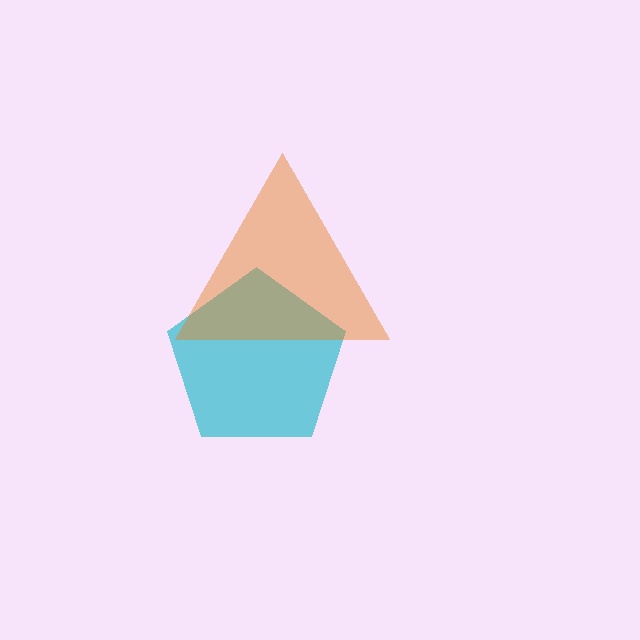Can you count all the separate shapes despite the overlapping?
Yes, there are 2 separate shapes.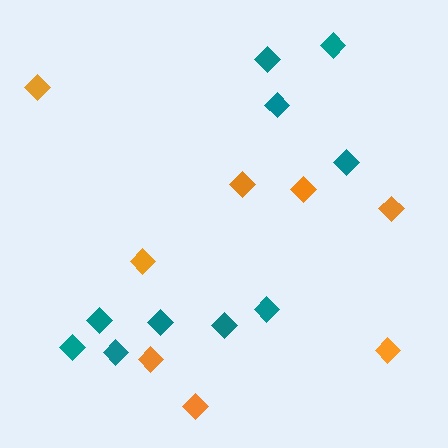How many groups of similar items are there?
There are 2 groups: one group of orange diamonds (8) and one group of teal diamonds (10).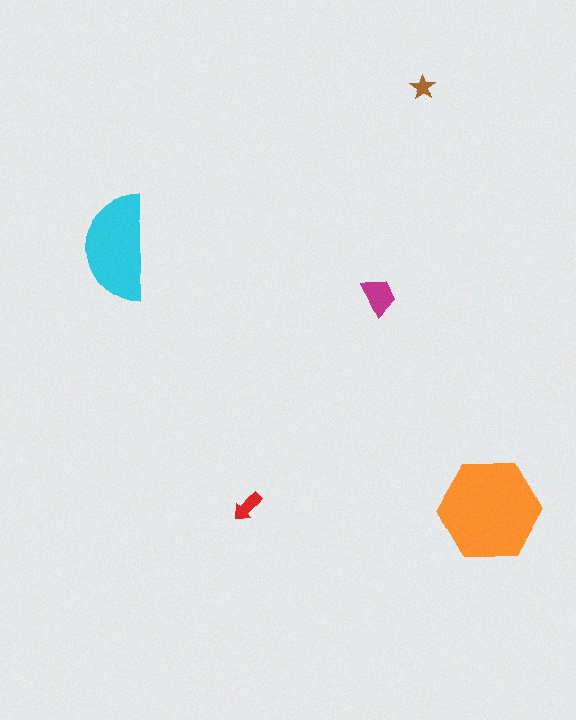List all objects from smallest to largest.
The brown star, the red arrow, the magenta trapezoid, the cyan semicircle, the orange hexagon.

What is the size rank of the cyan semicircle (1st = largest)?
2nd.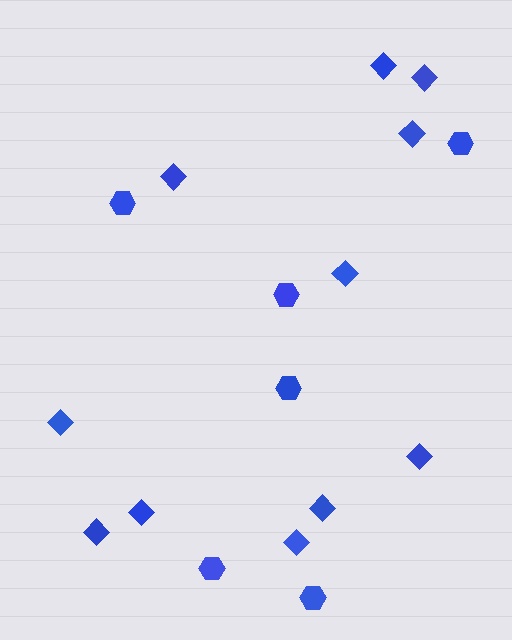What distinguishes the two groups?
There are 2 groups: one group of hexagons (6) and one group of diamonds (11).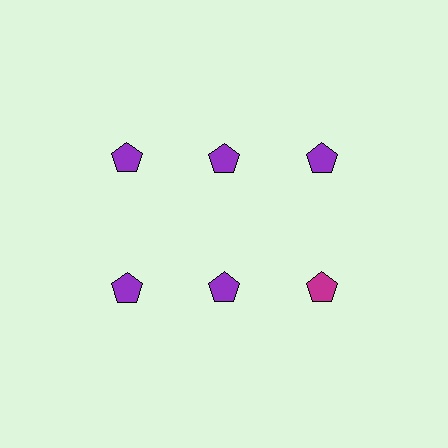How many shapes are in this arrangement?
There are 6 shapes arranged in a grid pattern.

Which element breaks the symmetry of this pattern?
The magenta pentagon in the second row, center column breaks the symmetry. All other shapes are purple pentagons.